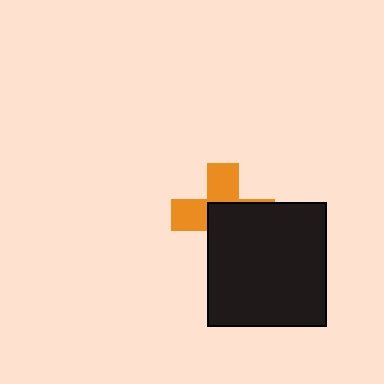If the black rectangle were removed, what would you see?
You would see the complete orange cross.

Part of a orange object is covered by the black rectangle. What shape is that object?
It is a cross.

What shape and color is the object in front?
The object in front is a black rectangle.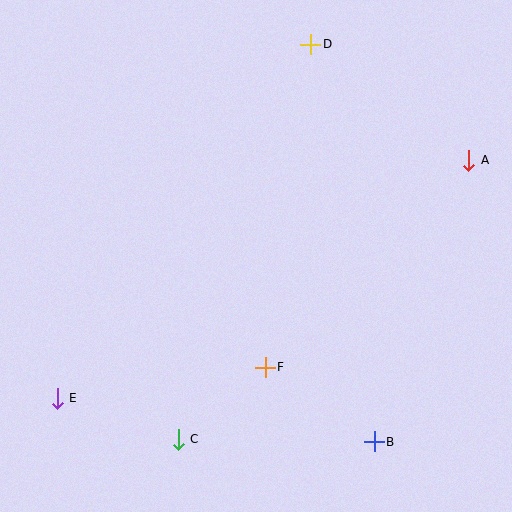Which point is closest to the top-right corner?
Point A is closest to the top-right corner.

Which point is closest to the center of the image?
Point F at (265, 367) is closest to the center.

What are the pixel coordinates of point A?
Point A is at (469, 160).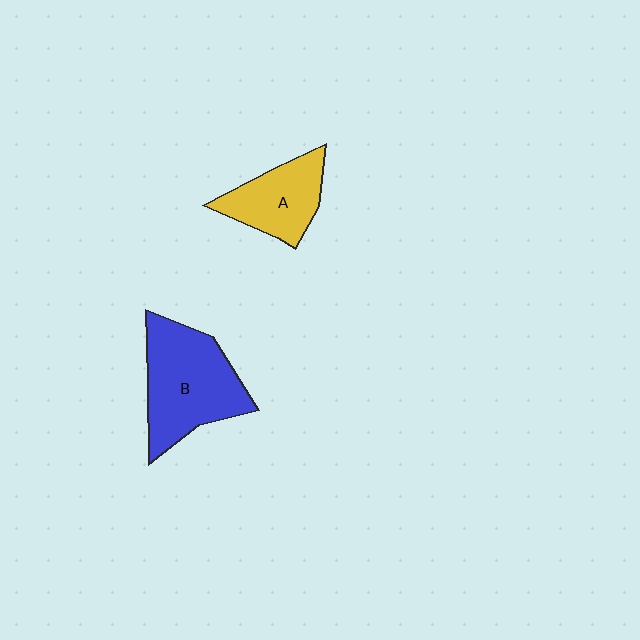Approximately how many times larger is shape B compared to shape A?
Approximately 1.6 times.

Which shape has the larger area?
Shape B (blue).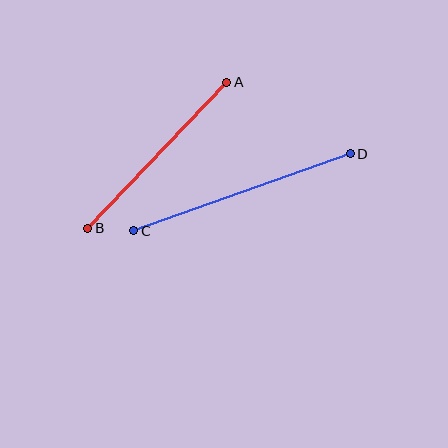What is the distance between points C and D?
The distance is approximately 230 pixels.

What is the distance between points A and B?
The distance is approximately 202 pixels.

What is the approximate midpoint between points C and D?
The midpoint is at approximately (242, 192) pixels.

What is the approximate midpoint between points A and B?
The midpoint is at approximately (157, 155) pixels.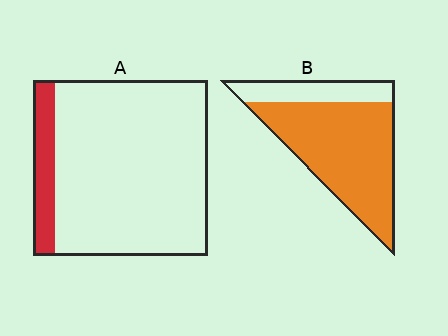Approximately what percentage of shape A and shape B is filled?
A is approximately 15% and B is approximately 75%.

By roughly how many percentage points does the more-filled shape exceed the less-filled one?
By roughly 65 percentage points (B over A).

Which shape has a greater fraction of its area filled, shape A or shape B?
Shape B.